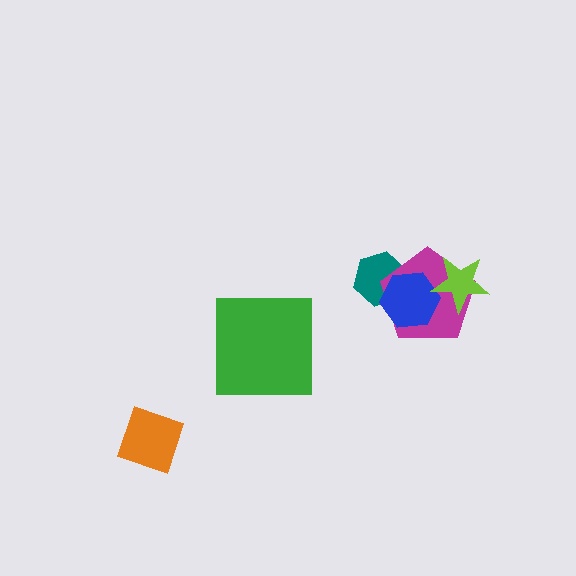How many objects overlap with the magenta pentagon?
3 objects overlap with the magenta pentagon.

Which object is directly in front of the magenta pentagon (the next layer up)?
The blue hexagon is directly in front of the magenta pentagon.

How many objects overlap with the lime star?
2 objects overlap with the lime star.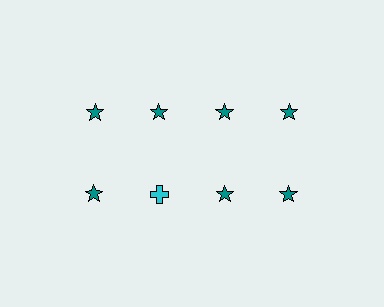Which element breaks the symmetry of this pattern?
The cyan cross in the second row, second from left column breaks the symmetry. All other shapes are teal stars.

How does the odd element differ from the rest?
It differs in both color (cyan instead of teal) and shape (cross instead of star).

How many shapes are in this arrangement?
There are 8 shapes arranged in a grid pattern.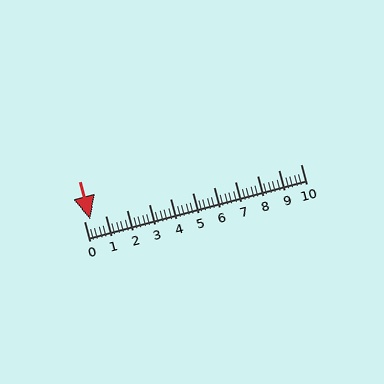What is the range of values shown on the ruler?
The ruler shows values from 0 to 10.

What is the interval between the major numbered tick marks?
The major tick marks are spaced 1 units apart.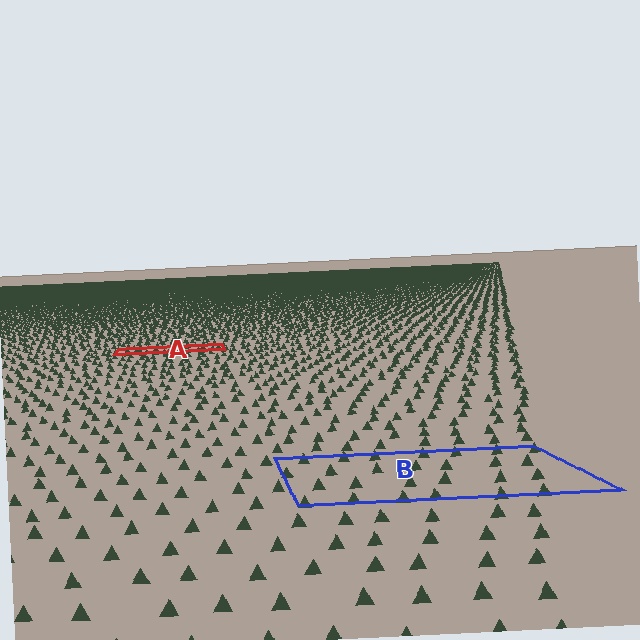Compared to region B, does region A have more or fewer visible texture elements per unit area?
Region A has more texture elements per unit area — they are packed more densely because it is farther away.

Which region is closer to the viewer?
Region B is closer. The texture elements there are larger and more spread out.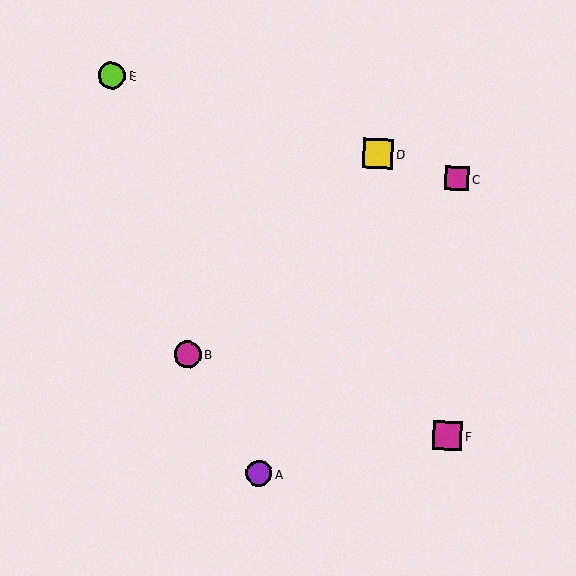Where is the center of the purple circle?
The center of the purple circle is at (259, 473).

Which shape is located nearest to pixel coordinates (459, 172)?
The magenta square (labeled C) at (457, 179) is nearest to that location.